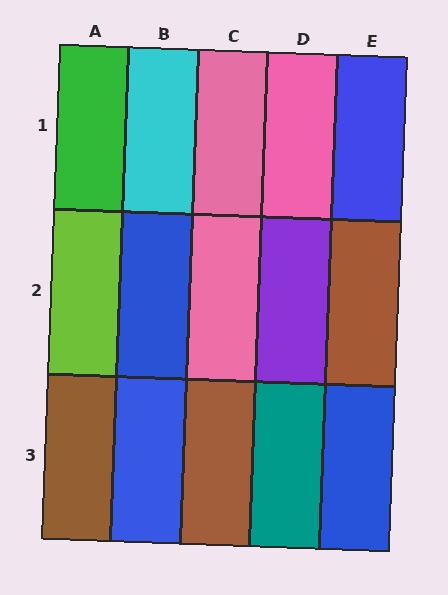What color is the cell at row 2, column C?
Pink.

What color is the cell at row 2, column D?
Purple.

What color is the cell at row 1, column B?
Cyan.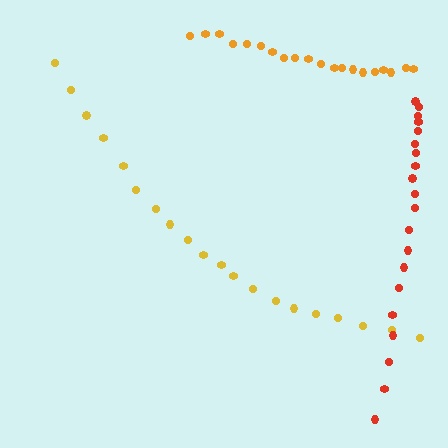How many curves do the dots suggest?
There are 3 distinct paths.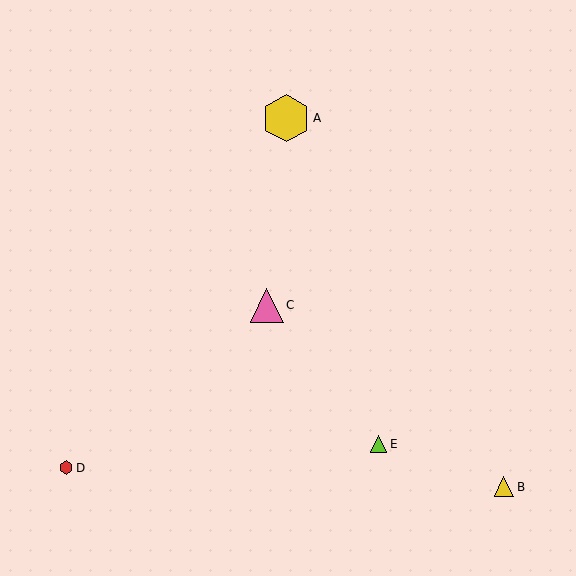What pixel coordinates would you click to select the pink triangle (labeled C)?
Click at (267, 306) to select the pink triangle C.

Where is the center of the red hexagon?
The center of the red hexagon is at (66, 468).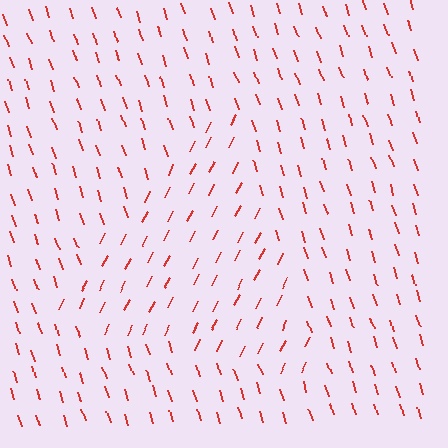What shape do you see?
I see a triangle.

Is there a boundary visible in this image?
Yes, there is a texture boundary formed by a change in line orientation.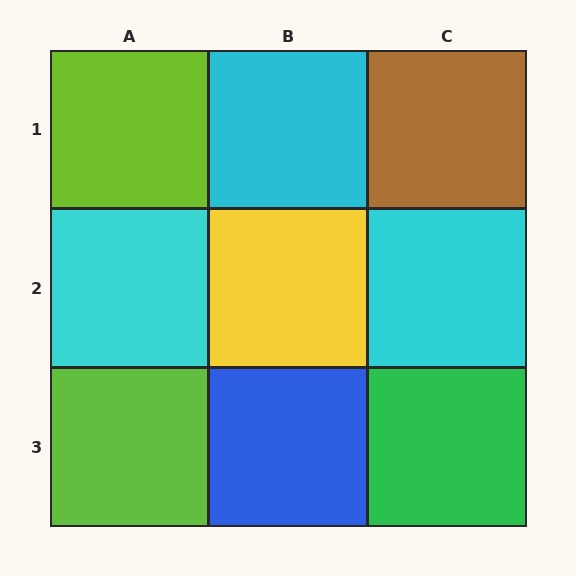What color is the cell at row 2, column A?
Cyan.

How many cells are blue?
1 cell is blue.